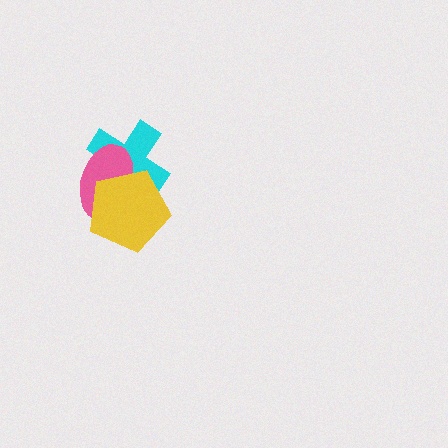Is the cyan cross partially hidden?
Yes, it is partially covered by another shape.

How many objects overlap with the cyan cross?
2 objects overlap with the cyan cross.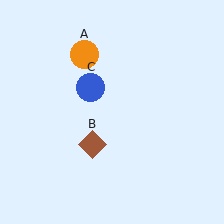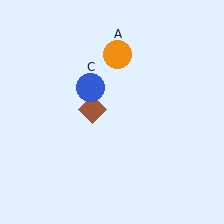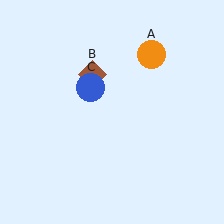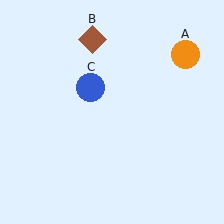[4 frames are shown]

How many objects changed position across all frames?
2 objects changed position: orange circle (object A), brown diamond (object B).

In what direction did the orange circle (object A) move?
The orange circle (object A) moved right.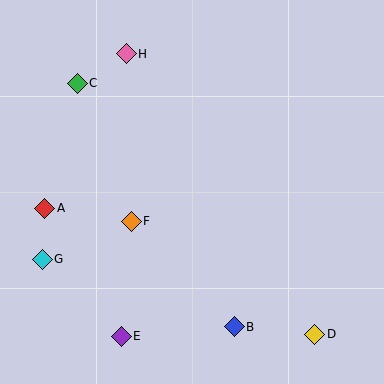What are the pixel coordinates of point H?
Point H is at (126, 54).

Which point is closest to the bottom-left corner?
Point E is closest to the bottom-left corner.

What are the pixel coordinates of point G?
Point G is at (42, 259).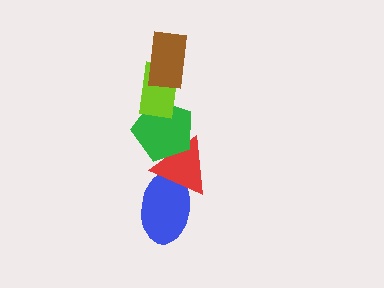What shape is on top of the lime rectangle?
The brown rectangle is on top of the lime rectangle.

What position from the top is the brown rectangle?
The brown rectangle is 1st from the top.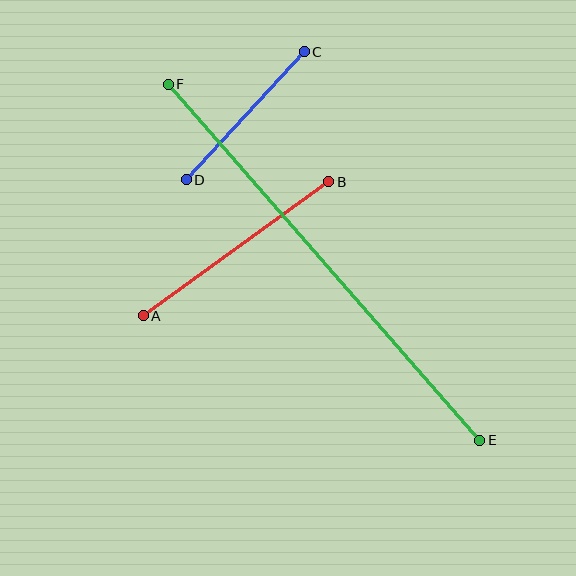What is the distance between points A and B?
The distance is approximately 229 pixels.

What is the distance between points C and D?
The distance is approximately 174 pixels.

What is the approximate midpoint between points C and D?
The midpoint is at approximately (245, 116) pixels.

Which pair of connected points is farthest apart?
Points E and F are farthest apart.